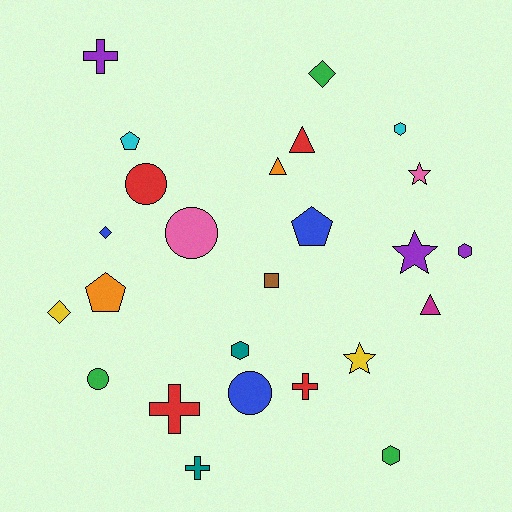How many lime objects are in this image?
There are no lime objects.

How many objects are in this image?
There are 25 objects.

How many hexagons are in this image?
There are 4 hexagons.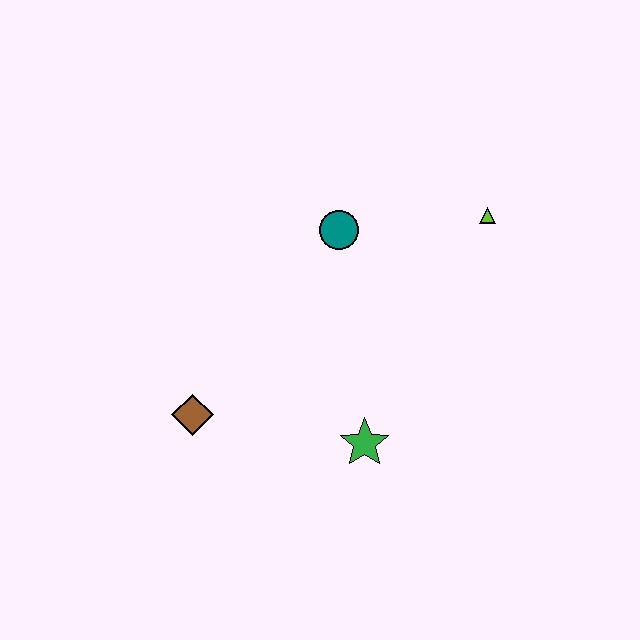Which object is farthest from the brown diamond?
The lime triangle is farthest from the brown diamond.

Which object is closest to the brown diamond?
The green star is closest to the brown diamond.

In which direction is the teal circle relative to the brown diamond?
The teal circle is above the brown diamond.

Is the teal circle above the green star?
Yes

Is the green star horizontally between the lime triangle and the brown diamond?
Yes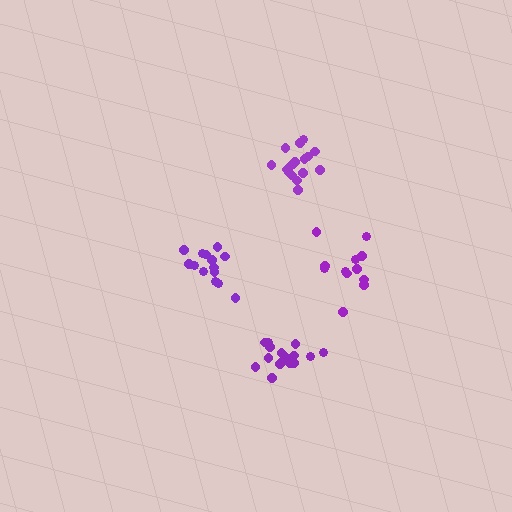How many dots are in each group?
Group 1: 18 dots, Group 2: 12 dots, Group 3: 17 dots, Group 4: 14 dots (61 total).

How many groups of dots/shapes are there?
There are 4 groups.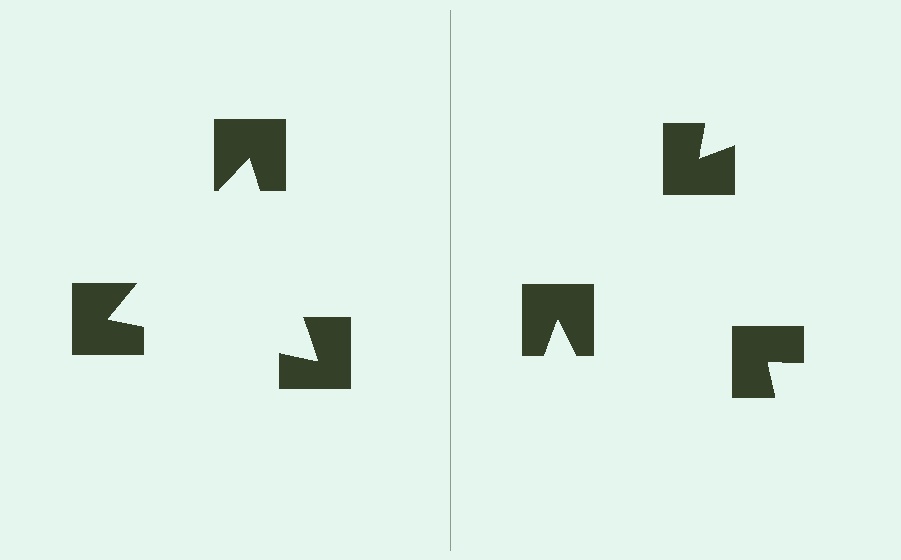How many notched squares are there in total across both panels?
6 — 3 on each side.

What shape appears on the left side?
An illusory triangle.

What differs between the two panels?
The notched squares are positioned identically on both sides; only the wedge orientations differ. On the left they align to a triangle; on the right they are misaligned.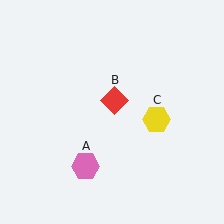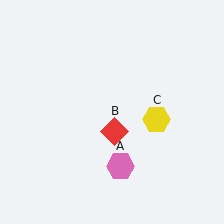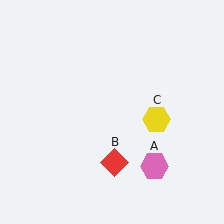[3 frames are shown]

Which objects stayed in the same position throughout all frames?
Yellow hexagon (object C) remained stationary.